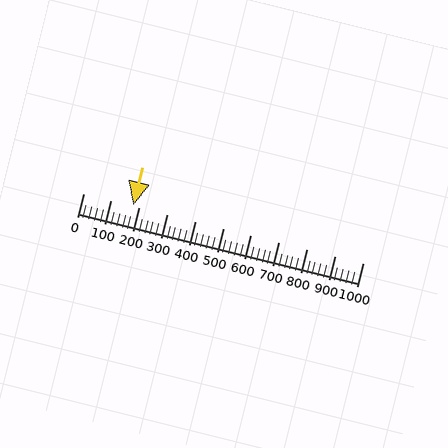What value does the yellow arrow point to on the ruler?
The yellow arrow points to approximately 180.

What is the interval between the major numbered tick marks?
The major tick marks are spaced 100 units apart.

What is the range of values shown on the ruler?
The ruler shows values from 0 to 1000.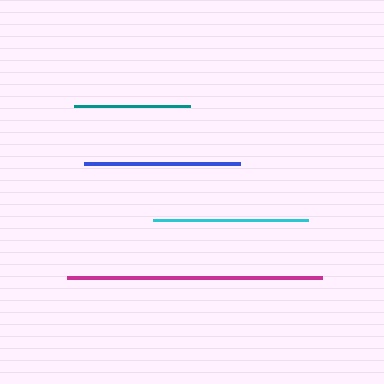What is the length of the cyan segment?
The cyan segment is approximately 155 pixels long.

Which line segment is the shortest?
The teal line is the shortest at approximately 116 pixels.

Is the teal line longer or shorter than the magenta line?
The magenta line is longer than the teal line.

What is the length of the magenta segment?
The magenta segment is approximately 255 pixels long.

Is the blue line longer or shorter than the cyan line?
The blue line is longer than the cyan line.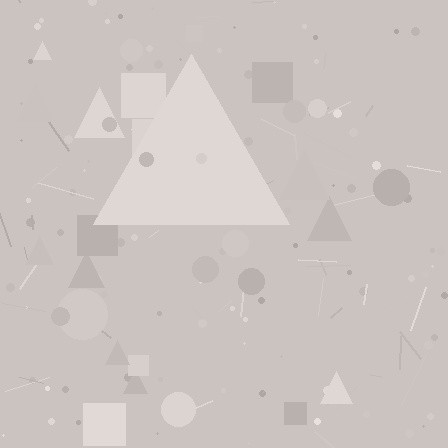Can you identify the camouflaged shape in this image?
The camouflaged shape is a triangle.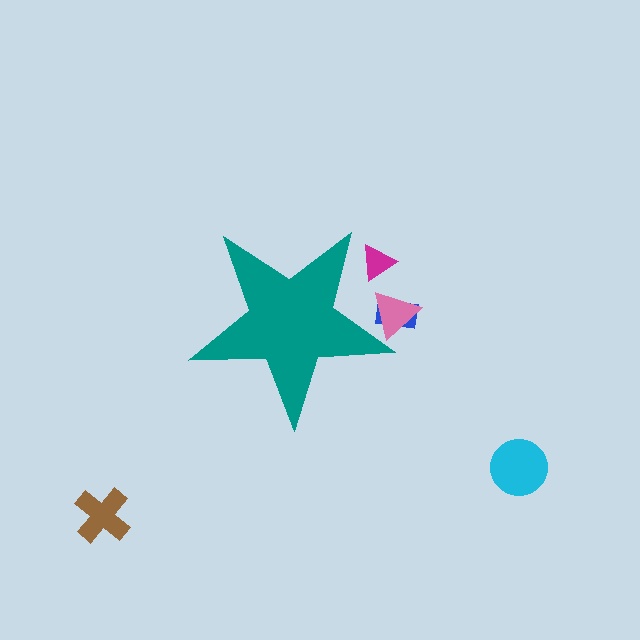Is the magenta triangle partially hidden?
Yes, the magenta triangle is partially hidden behind the teal star.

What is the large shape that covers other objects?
A teal star.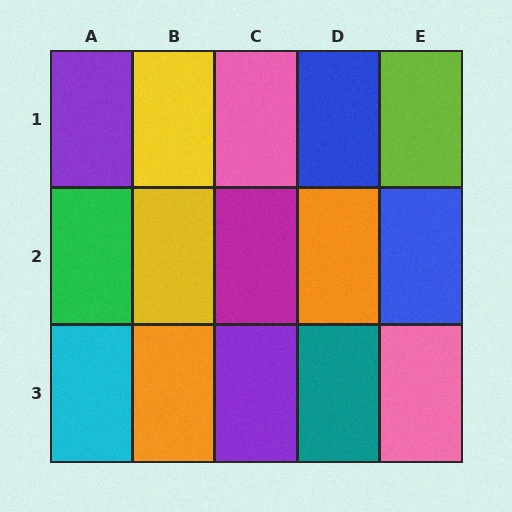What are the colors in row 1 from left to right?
Purple, yellow, pink, blue, lime.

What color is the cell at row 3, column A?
Cyan.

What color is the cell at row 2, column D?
Orange.